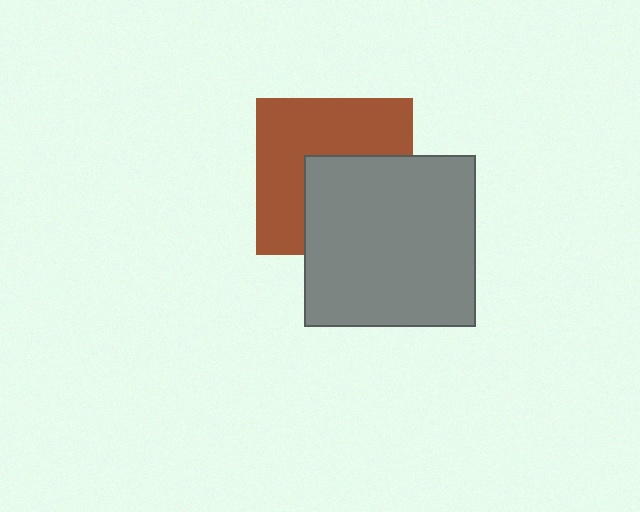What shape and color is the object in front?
The object in front is a gray square.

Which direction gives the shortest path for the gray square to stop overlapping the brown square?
Moving toward the lower-right gives the shortest separation.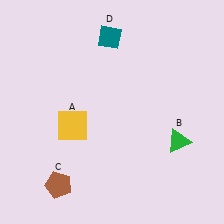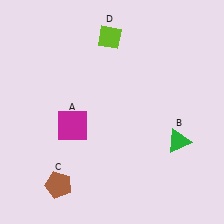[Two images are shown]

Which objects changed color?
A changed from yellow to magenta. D changed from teal to lime.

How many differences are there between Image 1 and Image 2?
There are 2 differences between the two images.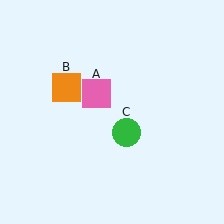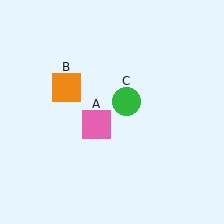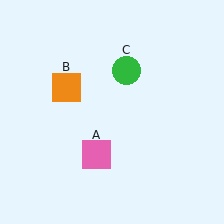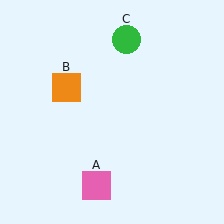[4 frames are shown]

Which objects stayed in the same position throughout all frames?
Orange square (object B) remained stationary.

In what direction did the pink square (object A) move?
The pink square (object A) moved down.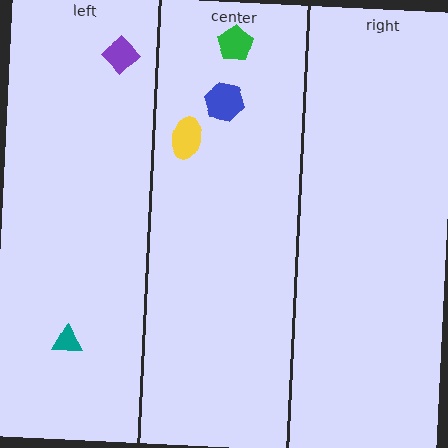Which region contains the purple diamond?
The left region.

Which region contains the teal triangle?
The left region.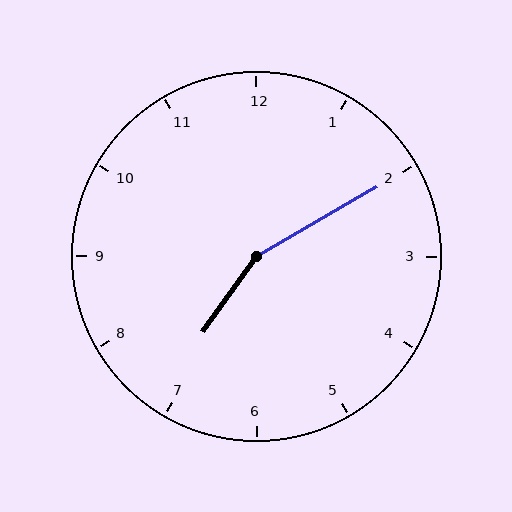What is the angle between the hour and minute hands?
Approximately 155 degrees.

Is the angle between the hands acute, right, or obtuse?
It is obtuse.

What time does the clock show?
7:10.